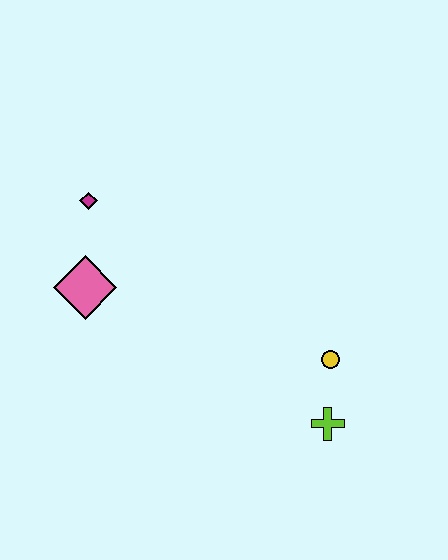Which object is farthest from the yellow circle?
The magenta diamond is farthest from the yellow circle.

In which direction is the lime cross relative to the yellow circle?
The lime cross is below the yellow circle.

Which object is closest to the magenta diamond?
The pink diamond is closest to the magenta diamond.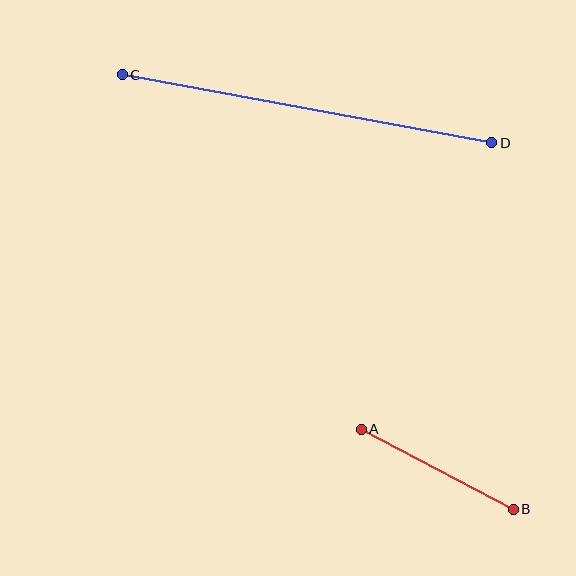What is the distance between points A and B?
The distance is approximately 172 pixels.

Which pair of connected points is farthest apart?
Points C and D are farthest apart.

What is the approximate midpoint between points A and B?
The midpoint is at approximately (437, 469) pixels.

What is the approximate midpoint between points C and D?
The midpoint is at approximately (307, 109) pixels.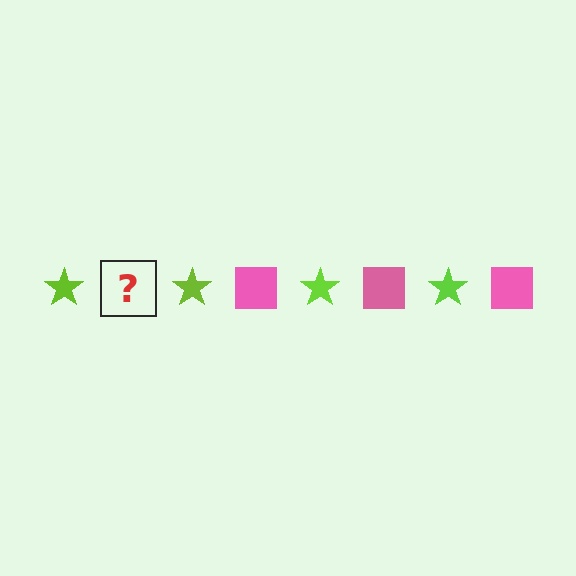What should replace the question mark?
The question mark should be replaced with a pink square.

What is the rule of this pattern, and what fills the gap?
The rule is that the pattern alternates between lime star and pink square. The gap should be filled with a pink square.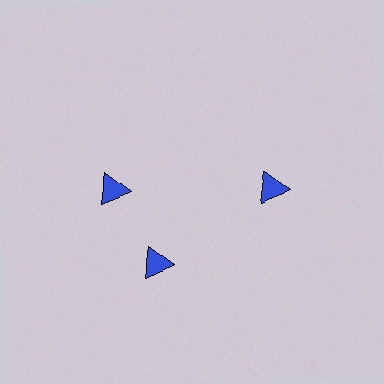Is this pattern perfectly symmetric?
No. The 3 blue triangles are arranged in a ring, but one element near the 11 o'clock position is rotated out of alignment along the ring, breaking the 3-fold rotational symmetry.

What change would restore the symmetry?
The symmetry would be restored by rotating it back into even spacing with its neighbors so that all 3 triangles sit at equal angles and equal distance from the center.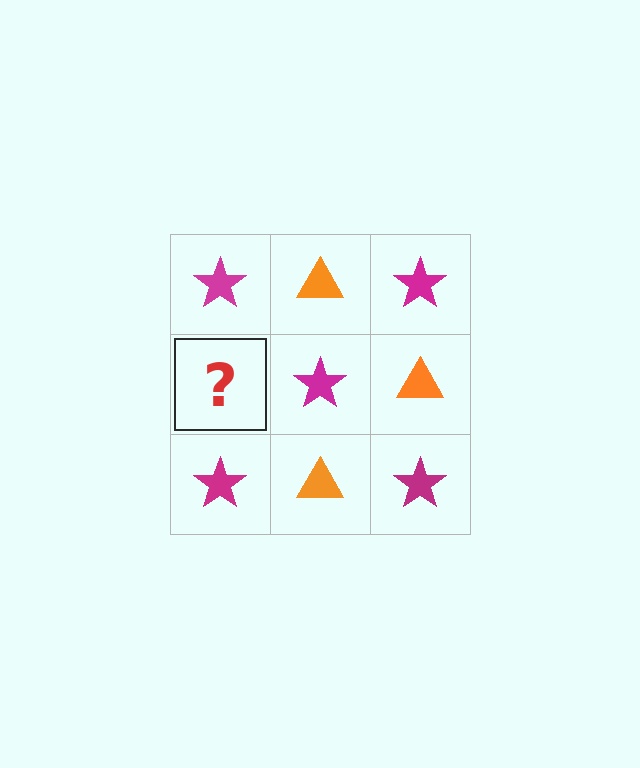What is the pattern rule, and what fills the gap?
The rule is that it alternates magenta star and orange triangle in a checkerboard pattern. The gap should be filled with an orange triangle.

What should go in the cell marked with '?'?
The missing cell should contain an orange triangle.